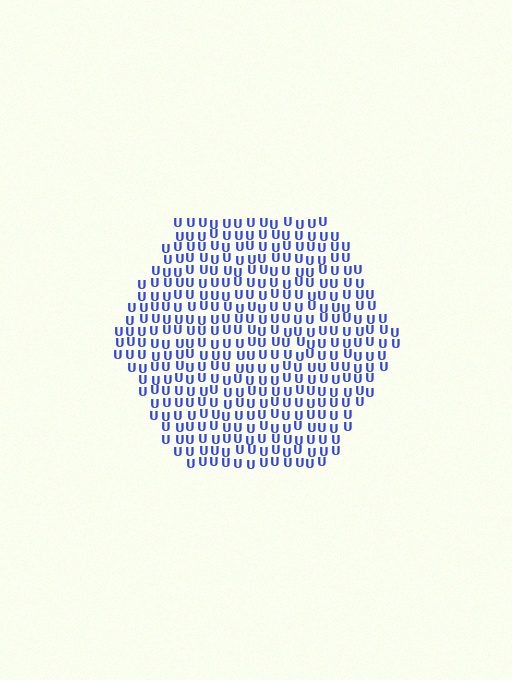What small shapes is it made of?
It is made of small letter U's.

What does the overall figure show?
The overall figure shows a hexagon.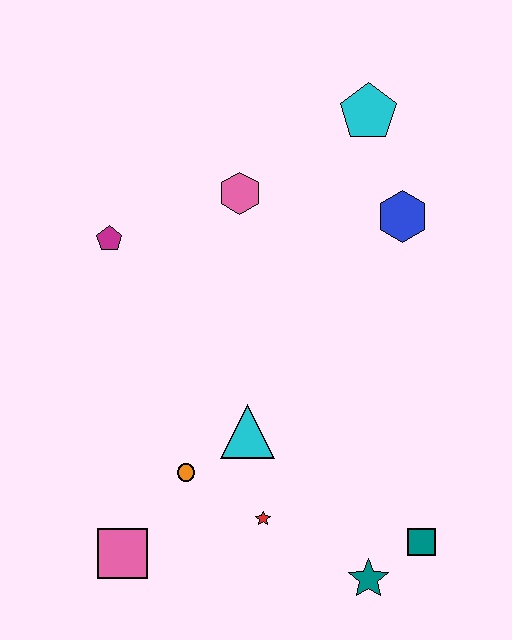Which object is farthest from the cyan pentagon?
The pink square is farthest from the cyan pentagon.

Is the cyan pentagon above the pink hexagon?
Yes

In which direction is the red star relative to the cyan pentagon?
The red star is below the cyan pentagon.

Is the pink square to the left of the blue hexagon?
Yes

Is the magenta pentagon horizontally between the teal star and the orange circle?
No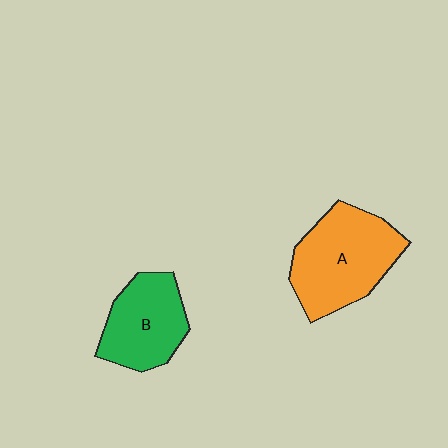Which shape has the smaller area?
Shape B (green).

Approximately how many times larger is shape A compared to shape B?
Approximately 1.3 times.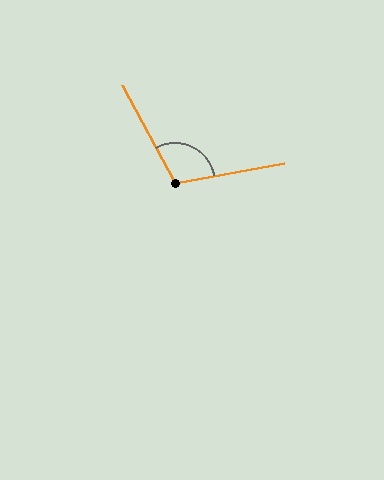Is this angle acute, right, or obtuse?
It is obtuse.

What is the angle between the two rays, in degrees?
Approximately 108 degrees.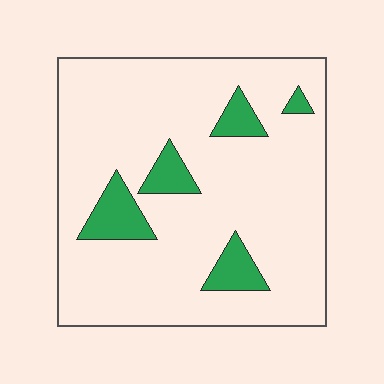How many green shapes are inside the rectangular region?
5.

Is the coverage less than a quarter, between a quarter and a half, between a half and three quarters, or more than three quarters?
Less than a quarter.